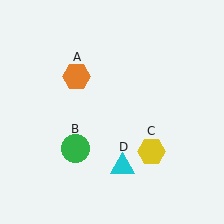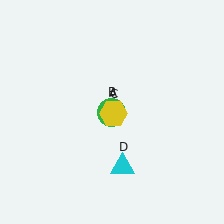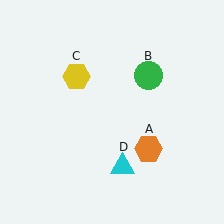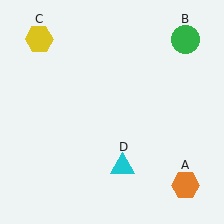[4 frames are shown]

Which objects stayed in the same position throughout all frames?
Cyan triangle (object D) remained stationary.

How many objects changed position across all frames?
3 objects changed position: orange hexagon (object A), green circle (object B), yellow hexagon (object C).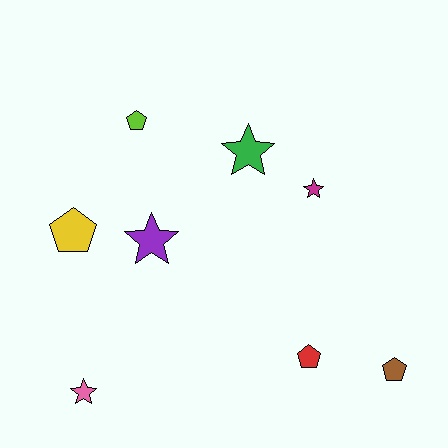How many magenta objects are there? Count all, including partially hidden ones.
There is 1 magenta object.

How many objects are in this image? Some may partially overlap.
There are 8 objects.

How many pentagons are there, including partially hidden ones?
There are 4 pentagons.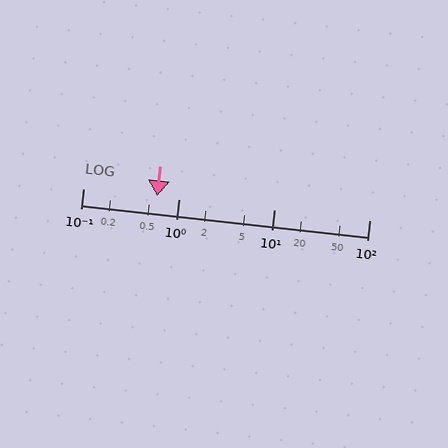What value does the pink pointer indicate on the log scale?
The pointer indicates approximately 0.59.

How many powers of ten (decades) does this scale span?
The scale spans 3 decades, from 0.1 to 100.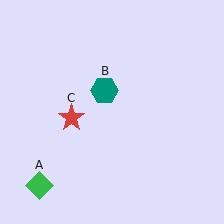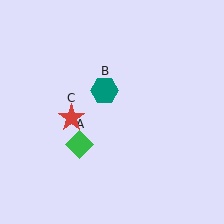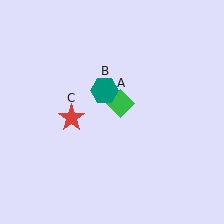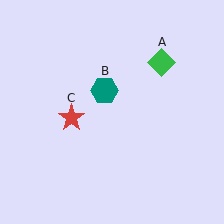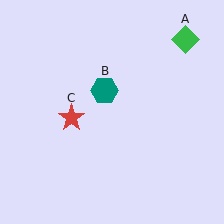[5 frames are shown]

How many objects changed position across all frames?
1 object changed position: green diamond (object A).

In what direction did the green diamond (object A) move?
The green diamond (object A) moved up and to the right.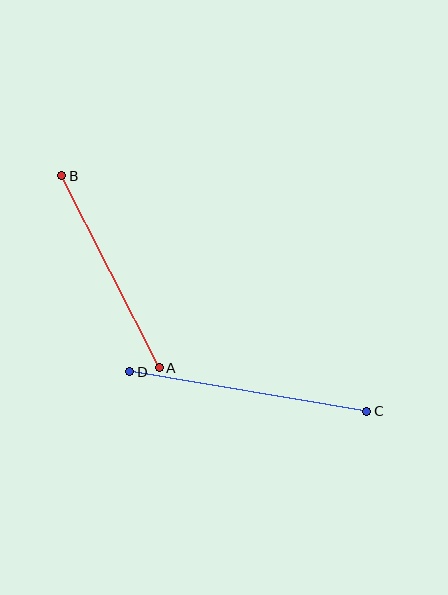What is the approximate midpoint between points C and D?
The midpoint is at approximately (248, 392) pixels.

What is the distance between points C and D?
The distance is approximately 241 pixels.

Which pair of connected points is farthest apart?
Points C and D are farthest apart.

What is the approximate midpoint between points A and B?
The midpoint is at approximately (111, 272) pixels.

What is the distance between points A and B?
The distance is approximately 215 pixels.